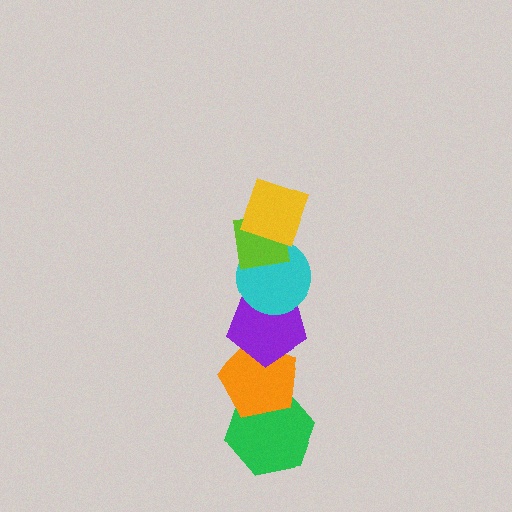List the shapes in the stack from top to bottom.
From top to bottom: the yellow diamond, the lime square, the cyan circle, the purple pentagon, the orange pentagon, the green hexagon.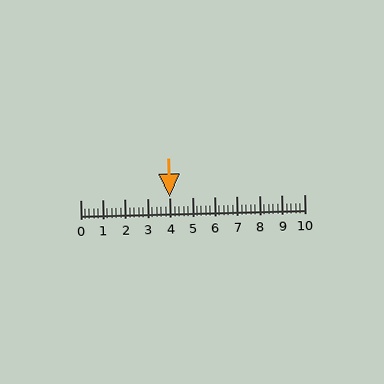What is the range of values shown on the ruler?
The ruler shows values from 0 to 10.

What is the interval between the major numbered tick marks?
The major tick marks are spaced 1 units apart.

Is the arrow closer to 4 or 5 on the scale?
The arrow is closer to 4.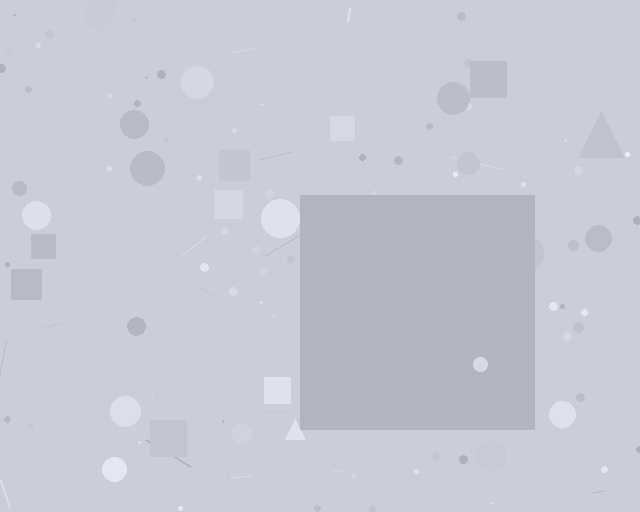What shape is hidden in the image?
A square is hidden in the image.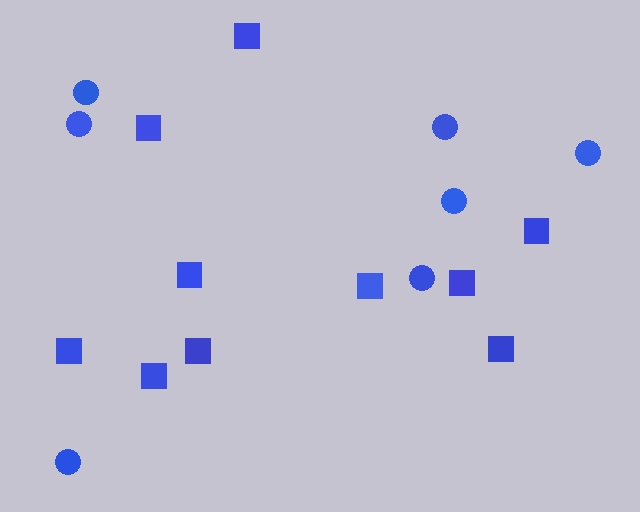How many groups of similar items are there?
There are 2 groups: one group of squares (10) and one group of circles (7).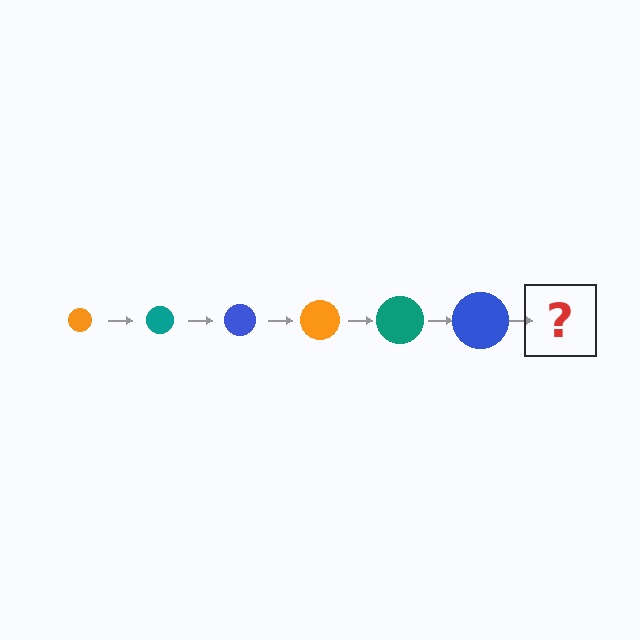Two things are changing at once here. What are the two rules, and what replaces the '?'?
The two rules are that the circle grows larger each step and the color cycles through orange, teal, and blue. The '?' should be an orange circle, larger than the previous one.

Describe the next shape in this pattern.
It should be an orange circle, larger than the previous one.